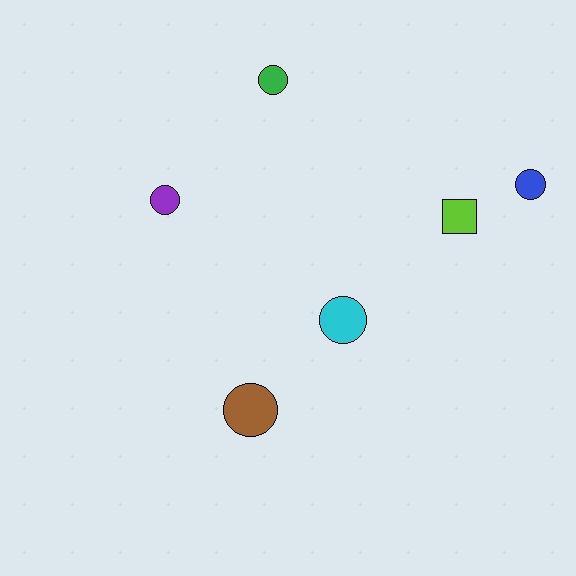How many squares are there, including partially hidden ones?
There is 1 square.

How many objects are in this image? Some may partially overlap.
There are 6 objects.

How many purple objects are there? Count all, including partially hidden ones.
There is 1 purple object.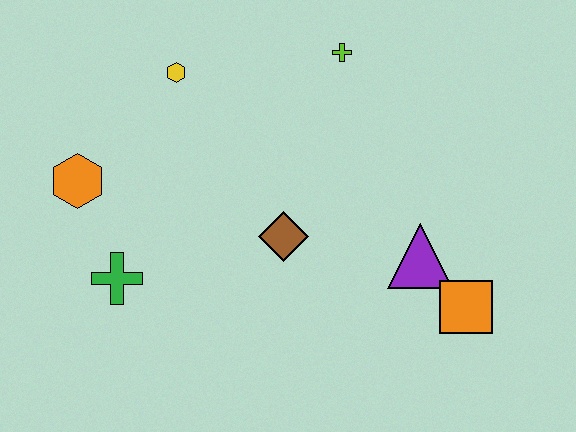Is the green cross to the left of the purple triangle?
Yes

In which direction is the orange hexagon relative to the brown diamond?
The orange hexagon is to the left of the brown diamond.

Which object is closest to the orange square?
The purple triangle is closest to the orange square.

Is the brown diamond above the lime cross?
No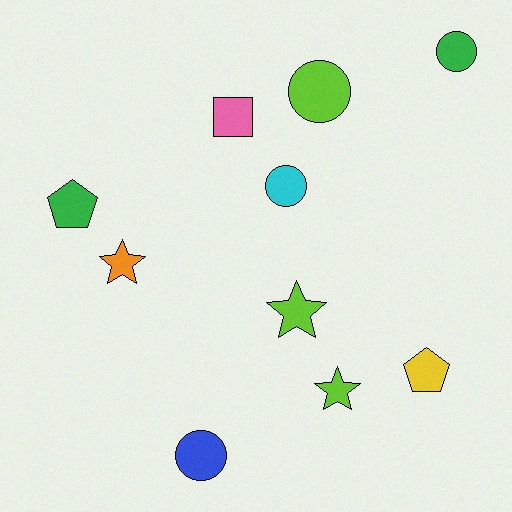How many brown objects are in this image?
There are no brown objects.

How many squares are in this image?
There is 1 square.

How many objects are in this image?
There are 10 objects.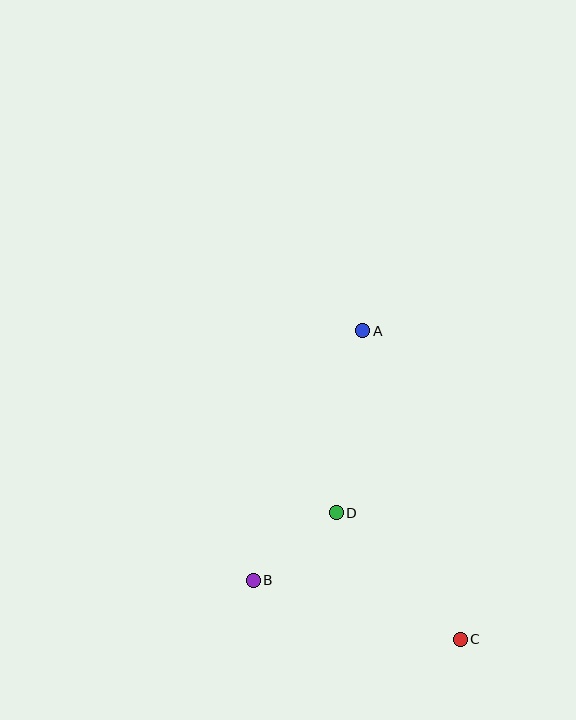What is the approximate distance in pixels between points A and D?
The distance between A and D is approximately 184 pixels.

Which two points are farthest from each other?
Points A and C are farthest from each other.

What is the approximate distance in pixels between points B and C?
The distance between B and C is approximately 215 pixels.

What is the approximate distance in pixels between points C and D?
The distance between C and D is approximately 178 pixels.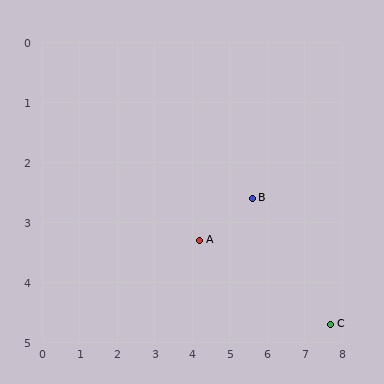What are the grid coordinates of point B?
Point B is at approximately (5.6, 2.6).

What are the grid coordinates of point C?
Point C is at approximately (7.7, 4.7).